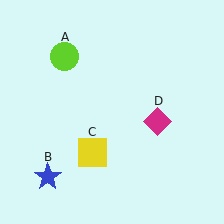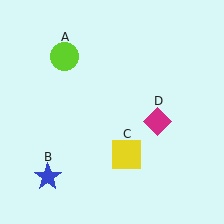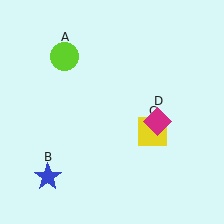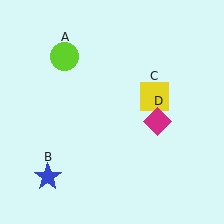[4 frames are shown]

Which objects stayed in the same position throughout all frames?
Lime circle (object A) and blue star (object B) and magenta diamond (object D) remained stationary.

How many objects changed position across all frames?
1 object changed position: yellow square (object C).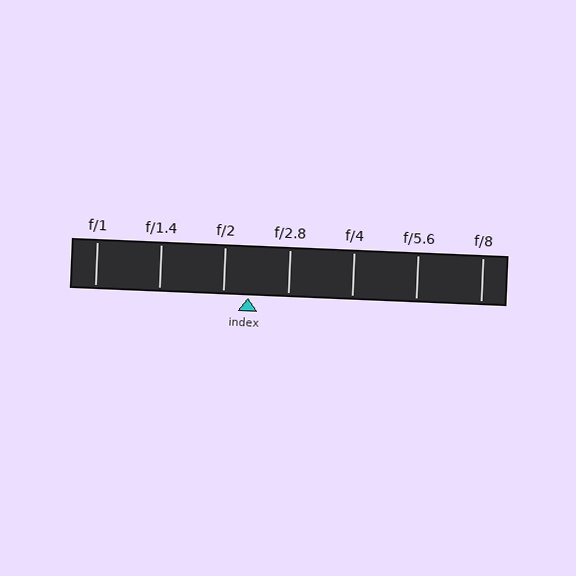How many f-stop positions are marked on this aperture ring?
There are 7 f-stop positions marked.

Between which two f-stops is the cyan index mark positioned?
The index mark is between f/2 and f/2.8.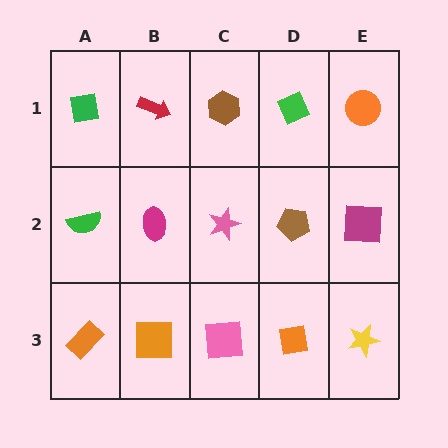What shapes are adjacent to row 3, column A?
A green semicircle (row 2, column A), an orange square (row 3, column B).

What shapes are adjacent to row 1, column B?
A magenta ellipse (row 2, column B), a green square (row 1, column A), a brown hexagon (row 1, column C).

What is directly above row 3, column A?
A green semicircle.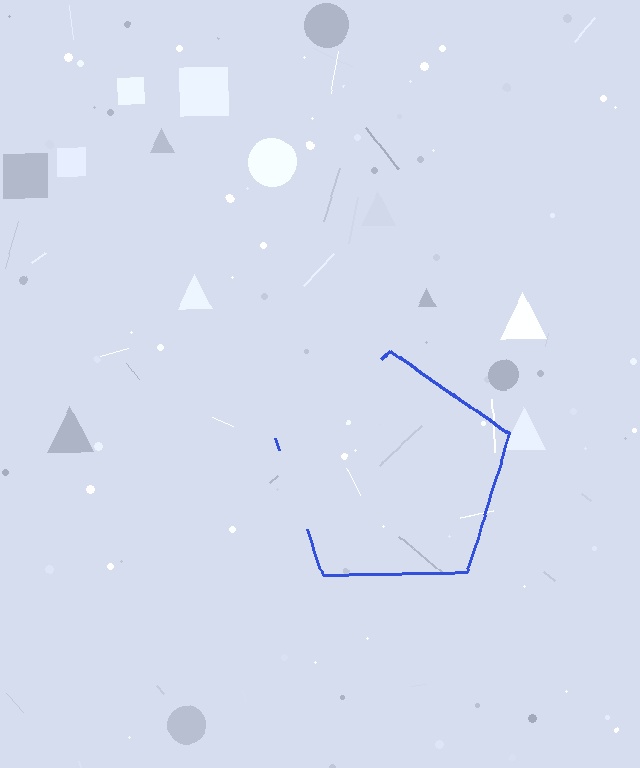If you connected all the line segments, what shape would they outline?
They would outline a pentagon.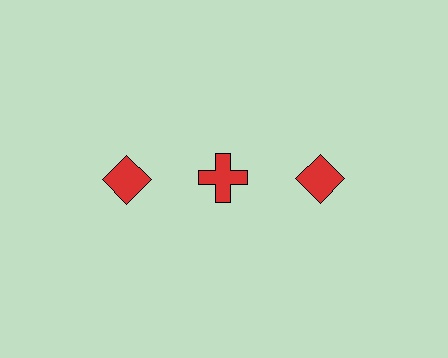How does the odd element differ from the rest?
It has a different shape: cross instead of diamond.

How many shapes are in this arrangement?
There are 3 shapes arranged in a grid pattern.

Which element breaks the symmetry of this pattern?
The red cross in the top row, second from left column breaks the symmetry. All other shapes are red diamonds.